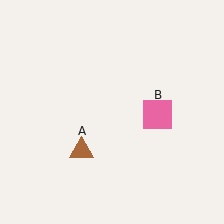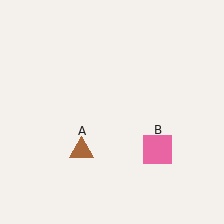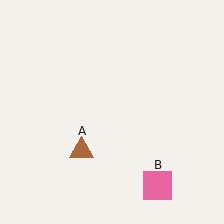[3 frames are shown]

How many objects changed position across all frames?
1 object changed position: pink square (object B).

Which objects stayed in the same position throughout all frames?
Brown triangle (object A) remained stationary.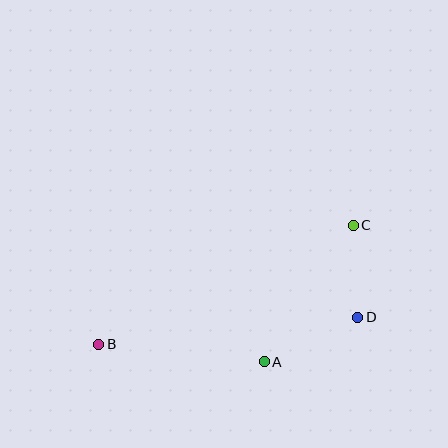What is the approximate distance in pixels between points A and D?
The distance between A and D is approximately 104 pixels.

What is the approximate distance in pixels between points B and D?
The distance between B and D is approximately 260 pixels.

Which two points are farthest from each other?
Points B and C are farthest from each other.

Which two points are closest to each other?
Points C and D are closest to each other.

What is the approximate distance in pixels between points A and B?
The distance between A and B is approximately 166 pixels.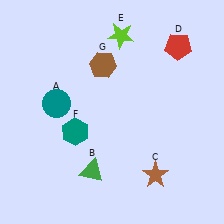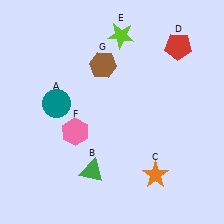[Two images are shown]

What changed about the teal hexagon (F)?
In Image 1, F is teal. In Image 2, it changed to pink.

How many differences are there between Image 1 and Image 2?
There are 2 differences between the two images.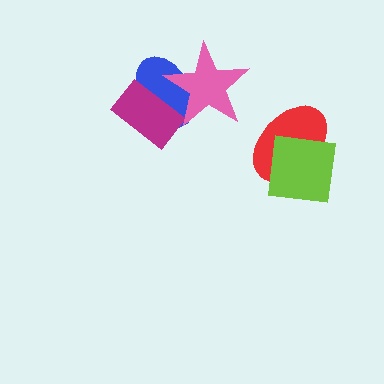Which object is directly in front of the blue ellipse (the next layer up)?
The magenta rectangle is directly in front of the blue ellipse.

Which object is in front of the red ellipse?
The lime square is in front of the red ellipse.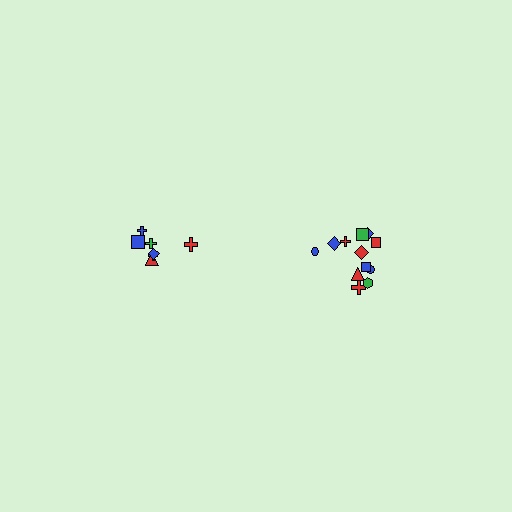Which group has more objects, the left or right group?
The right group.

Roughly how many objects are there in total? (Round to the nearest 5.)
Roughly 20 objects in total.